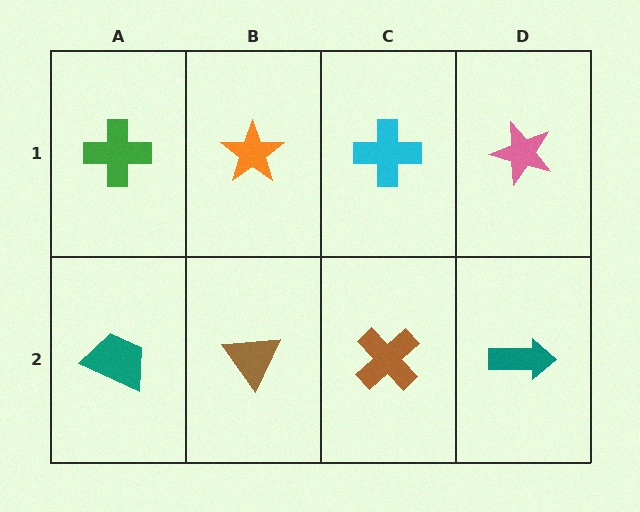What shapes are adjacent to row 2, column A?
A green cross (row 1, column A), a brown triangle (row 2, column B).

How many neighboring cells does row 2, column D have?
2.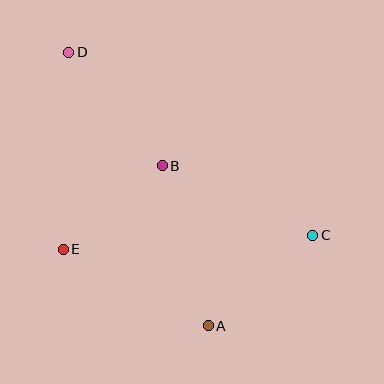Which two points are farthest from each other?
Points A and D are farthest from each other.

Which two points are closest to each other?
Points B and E are closest to each other.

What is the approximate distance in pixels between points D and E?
The distance between D and E is approximately 197 pixels.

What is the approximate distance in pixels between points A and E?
The distance between A and E is approximately 164 pixels.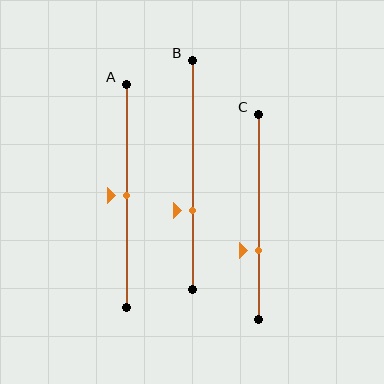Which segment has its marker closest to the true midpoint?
Segment A has its marker closest to the true midpoint.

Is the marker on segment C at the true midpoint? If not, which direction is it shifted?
No, the marker on segment C is shifted downward by about 16% of the segment length.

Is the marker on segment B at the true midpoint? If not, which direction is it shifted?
No, the marker on segment B is shifted downward by about 16% of the segment length.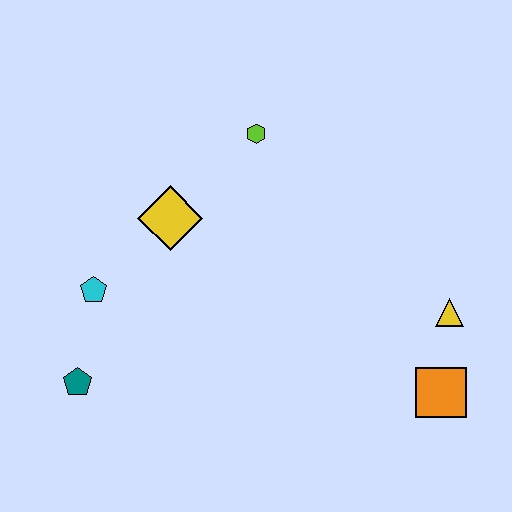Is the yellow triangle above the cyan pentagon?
No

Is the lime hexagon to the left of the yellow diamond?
No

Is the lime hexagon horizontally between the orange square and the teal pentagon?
Yes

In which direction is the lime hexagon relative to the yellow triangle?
The lime hexagon is to the left of the yellow triangle.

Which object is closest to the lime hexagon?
The yellow diamond is closest to the lime hexagon.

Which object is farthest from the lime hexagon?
The orange square is farthest from the lime hexagon.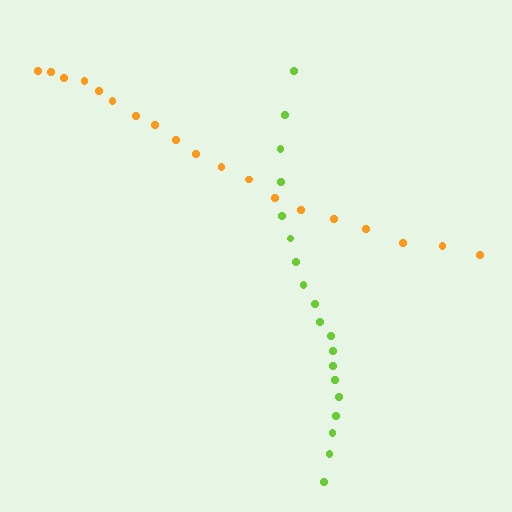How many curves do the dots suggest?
There are 2 distinct paths.